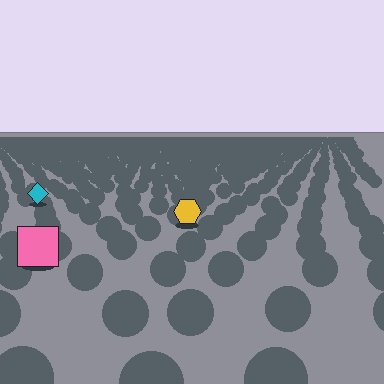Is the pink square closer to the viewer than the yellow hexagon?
Yes. The pink square is closer — you can tell from the texture gradient: the ground texture is coarser near it.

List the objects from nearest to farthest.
From nearest to farthest: the pink square, the yellow hexagon, the cyan diamond.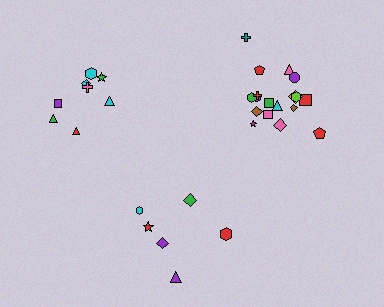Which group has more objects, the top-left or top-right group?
The top-right group.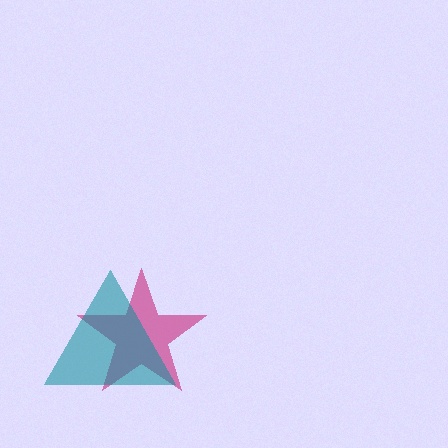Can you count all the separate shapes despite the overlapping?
Yes, there are 2 separate shapes.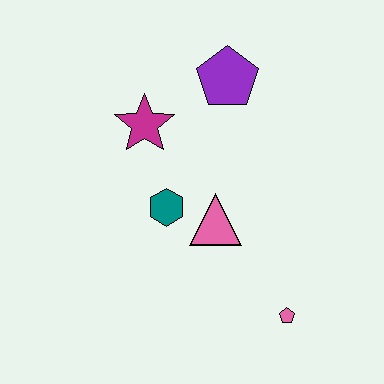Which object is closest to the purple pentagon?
The magenta star is closest to the purple pentagon.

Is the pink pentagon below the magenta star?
Yes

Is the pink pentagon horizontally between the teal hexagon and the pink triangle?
No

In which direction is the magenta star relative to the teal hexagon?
The magenta star is above the teal hexagon.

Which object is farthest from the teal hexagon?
The pink pentagon is farthest from the teal hexagon.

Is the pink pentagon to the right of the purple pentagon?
Yes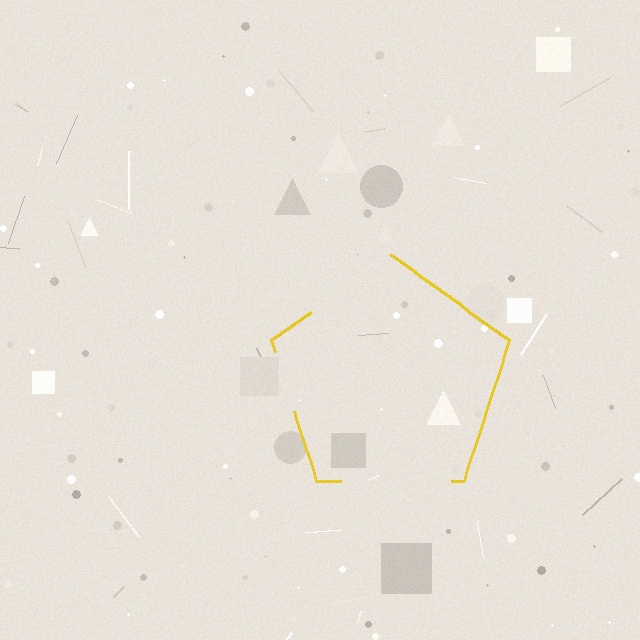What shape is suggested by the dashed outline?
The dashed outline suggests a pentagon.